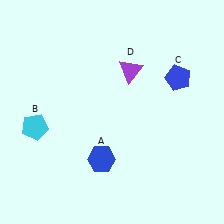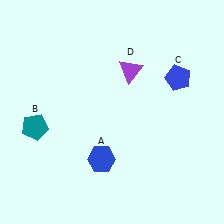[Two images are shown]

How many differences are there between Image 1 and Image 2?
There is 1 difference between the two images.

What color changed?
The pentagon (B) changed from cyan in Image 1 to teal in Image 2.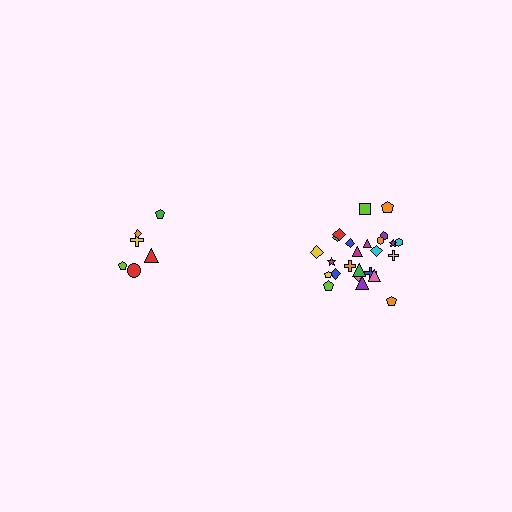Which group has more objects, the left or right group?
The right group.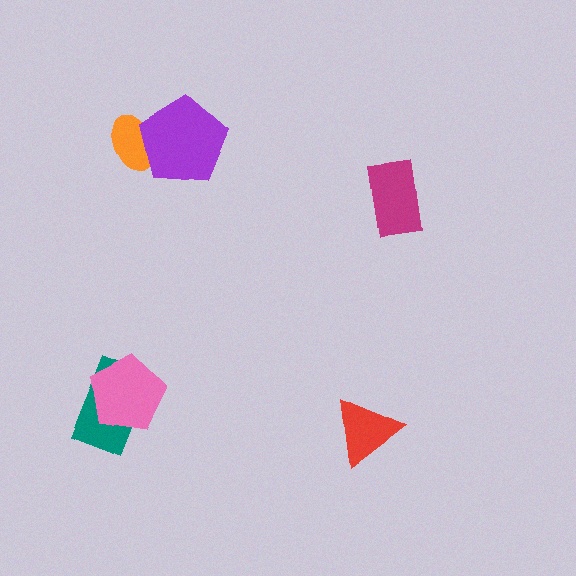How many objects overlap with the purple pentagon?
1 object overlaps with the purple pentagon.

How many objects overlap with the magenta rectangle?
0 objects overlap with the magenta rectangle.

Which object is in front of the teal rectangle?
The pink pentagon is in front of the teal rectangle.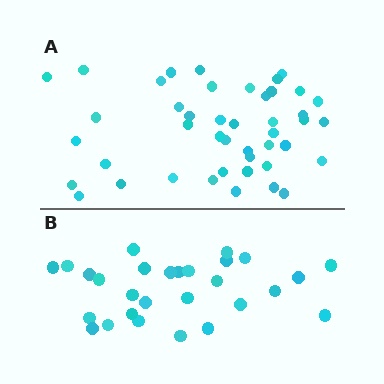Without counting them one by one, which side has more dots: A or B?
Region A (the top region) has more dots.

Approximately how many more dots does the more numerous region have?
Region A has approximately 15 more dots than region B.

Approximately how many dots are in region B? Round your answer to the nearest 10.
About 30 dots. (The exact count is 28, which rounds to 30.)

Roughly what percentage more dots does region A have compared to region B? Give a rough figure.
About 55% more.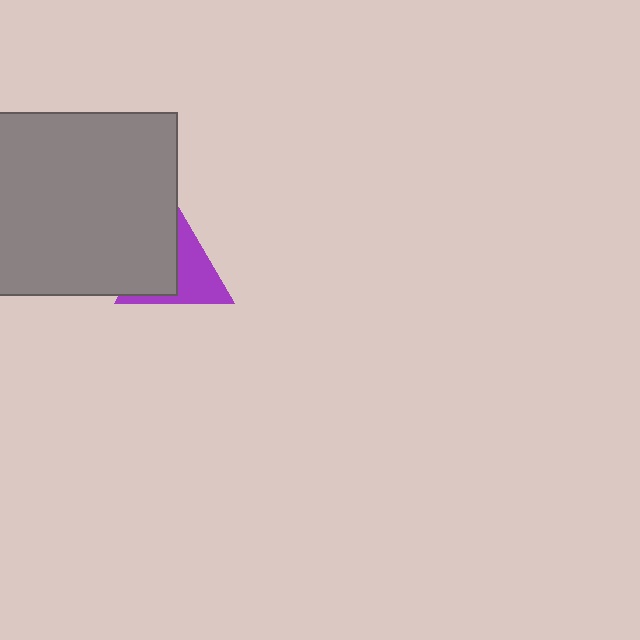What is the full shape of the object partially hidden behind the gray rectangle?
The partially hidden object is a purple triangle.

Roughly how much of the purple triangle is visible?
About half of it is visible (roughly 53%).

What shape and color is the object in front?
The object in front is a gray rectangle.